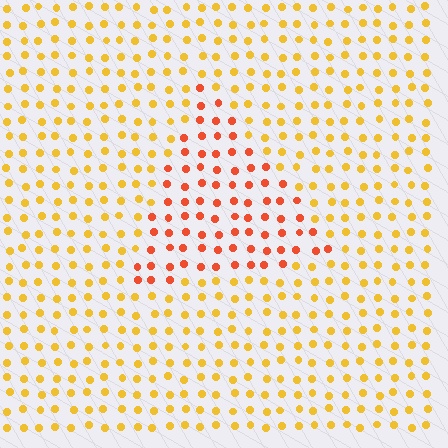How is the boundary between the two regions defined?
The boundary is defined purely by a slight shift in hue (about 35 degrees). Spacing, size, and orientation are identical on both sides.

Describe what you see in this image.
The image is filled with small yellow elements in a uniform arrangement. A triangle-shaped region is visible where the elements are tinted to a slightly different hue, forming a subtle color boundary.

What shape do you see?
I see a triangle.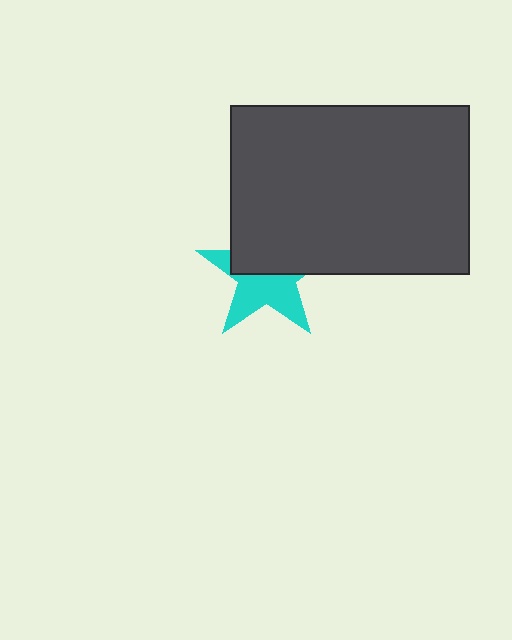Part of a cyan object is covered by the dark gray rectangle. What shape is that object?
It is a star.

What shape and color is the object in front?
The object in front is a dark gray rectangle.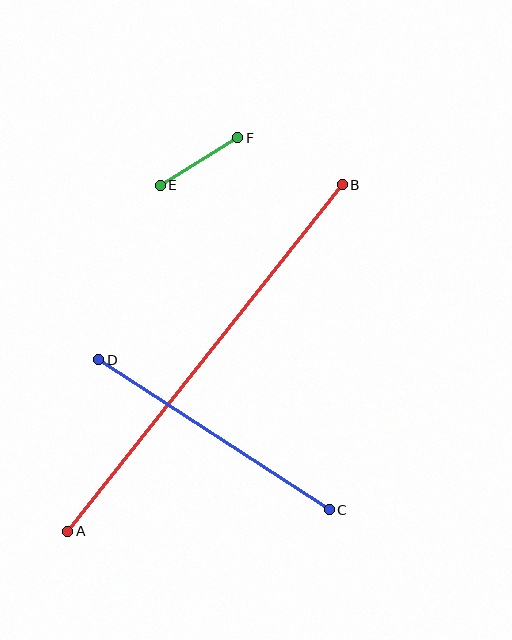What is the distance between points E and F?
The distance is approximately 91 pixels.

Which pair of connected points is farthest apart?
Points A and B are farthest apart.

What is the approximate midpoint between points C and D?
The midpoint is at approximately (214, 435) pixels.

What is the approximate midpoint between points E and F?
The midpoint is at approximately (199, 162) pixels.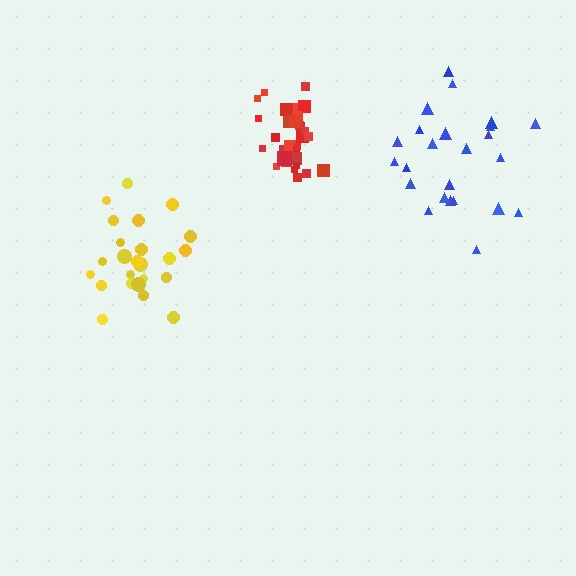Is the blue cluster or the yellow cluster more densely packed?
Yellow.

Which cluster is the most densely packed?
Red.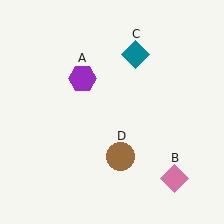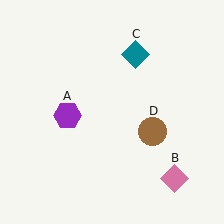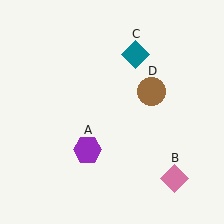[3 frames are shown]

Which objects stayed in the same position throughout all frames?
Pink diamond (object B) and teal diamond (object C) remained stationary.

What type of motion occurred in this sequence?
The purple hexagon (object A), brown circle (object D) rotated counterclockwise around the center of the scene.